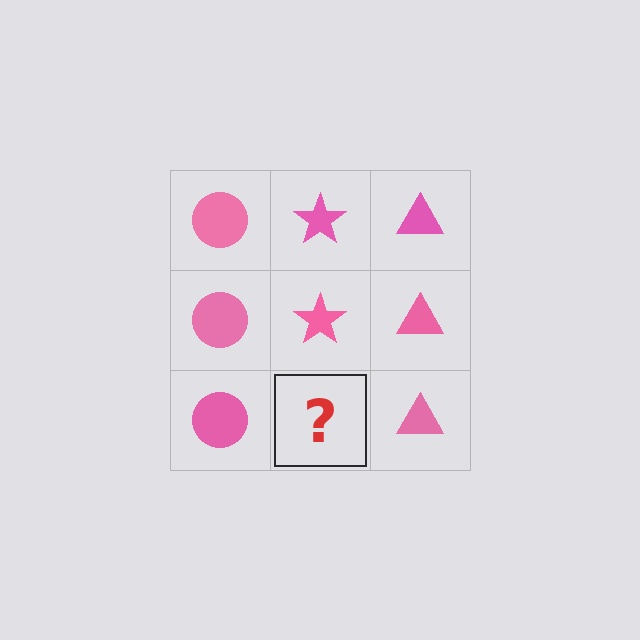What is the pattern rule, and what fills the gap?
The rule is that each column has a consistent shape. The gap should be filled with a pink star.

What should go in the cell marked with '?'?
The missing cell should contain a pink star.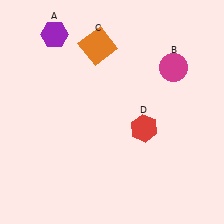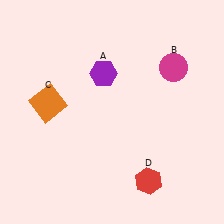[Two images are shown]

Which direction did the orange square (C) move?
The orange square (C) moved down.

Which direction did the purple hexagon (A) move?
The purple hexagon (A) moved right.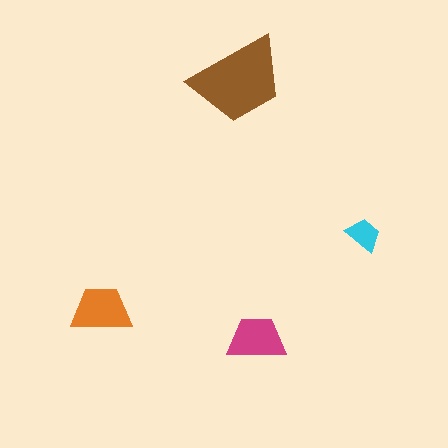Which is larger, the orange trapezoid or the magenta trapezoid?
The orange one.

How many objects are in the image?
There are 4 objects in the image.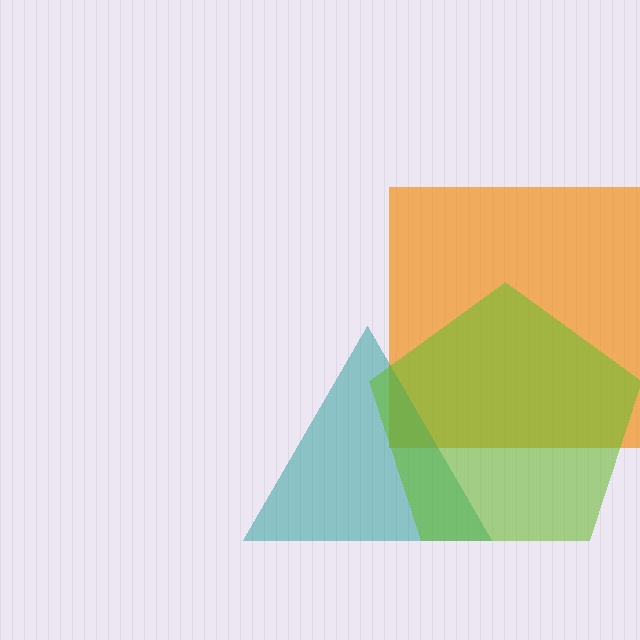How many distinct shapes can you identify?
There are 3 distinct shapes: an orange square, a teal triangle, a lime pentagon.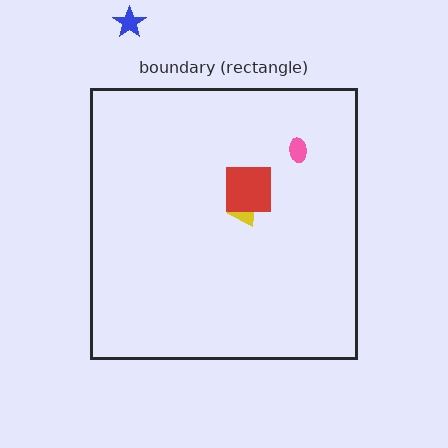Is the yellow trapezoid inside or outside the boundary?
Inside.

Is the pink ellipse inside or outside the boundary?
Inside.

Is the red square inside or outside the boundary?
Inside.